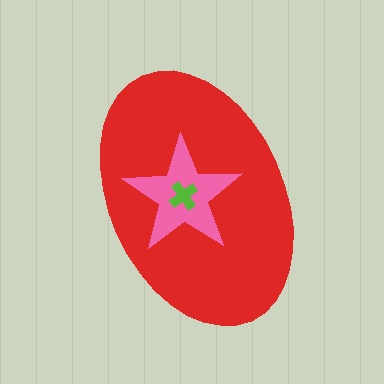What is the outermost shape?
The red ellipse.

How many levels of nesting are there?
3.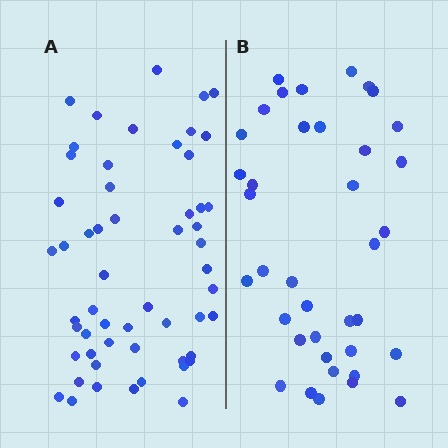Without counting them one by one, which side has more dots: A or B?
Region A (the left region) has more dots.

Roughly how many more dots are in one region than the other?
Region A has approximately 15 more dots than region B.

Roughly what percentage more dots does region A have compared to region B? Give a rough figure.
About 45% more.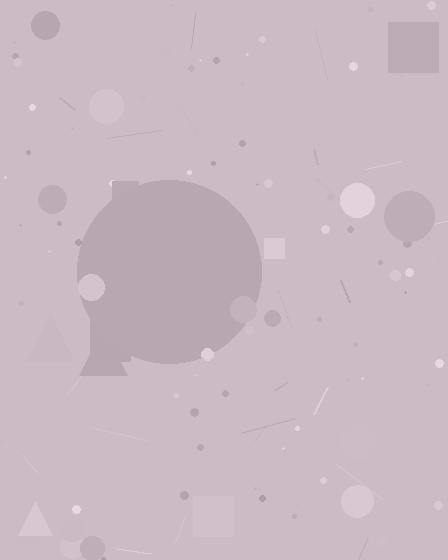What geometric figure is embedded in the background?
A circle is embedded in the background.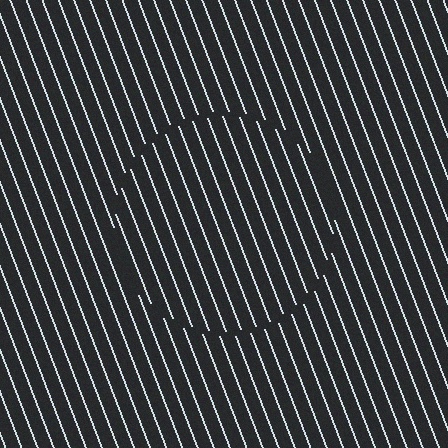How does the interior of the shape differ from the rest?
The interior of the shape contains the same grating, shifted by half a period — the contour is defined by the phase discontinuity where line-ends from the inner and outer gratings abut.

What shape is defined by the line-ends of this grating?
An illusory circle. The interior of the shape contains the same grating, shifted by half a period — the contour is defined by the phase discontinuity where line-ends from the inner and outer gratings abut.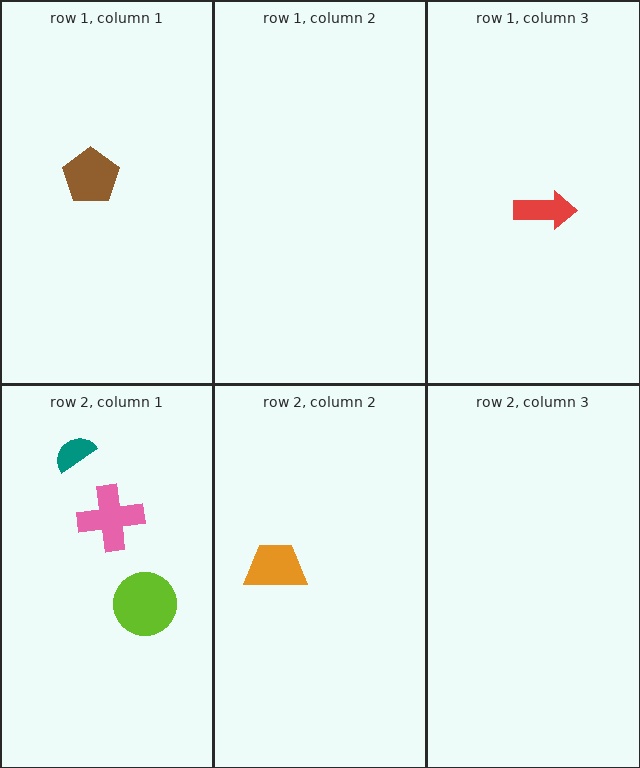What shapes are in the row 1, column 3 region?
The red arrow.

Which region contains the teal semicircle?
The row 2, column 1 region.